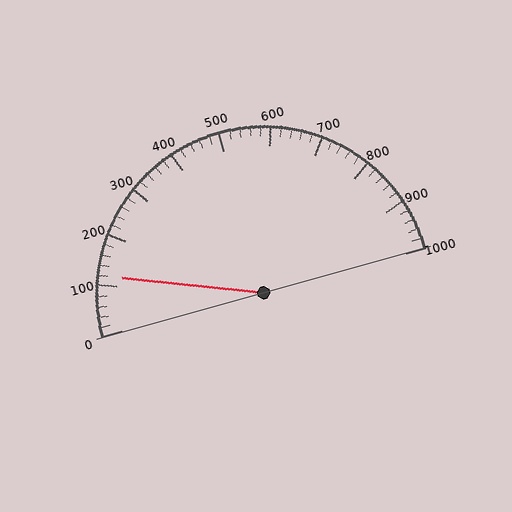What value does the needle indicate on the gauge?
The needle indicates approximately 120.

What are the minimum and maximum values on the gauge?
The gauge ranges from 0 to 1000.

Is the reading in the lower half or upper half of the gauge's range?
The reading is in the lower half of the range (0 to 1000).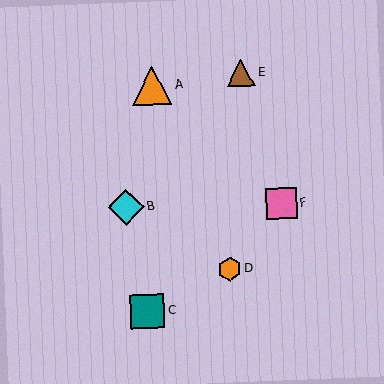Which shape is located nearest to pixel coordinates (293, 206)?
The pink square (labeled F) at (282, 203) is nearest to that location.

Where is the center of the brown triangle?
The center of the brown triangle is at (241, 73).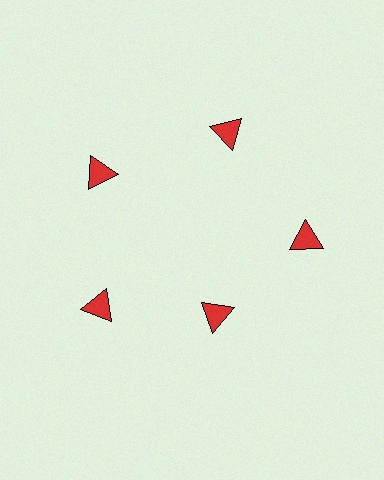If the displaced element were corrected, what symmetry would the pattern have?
It would have 5-fold rotational symmetry — the pattern would map onto itself every 72 degrees.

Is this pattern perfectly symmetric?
No. The 5 red triangles are arranged in a ring, but one element near the 5 o'clock position is pulled inward toward the center, breaking the 5-fold rotational symmetry.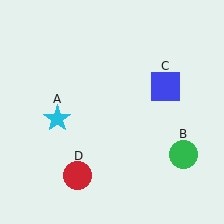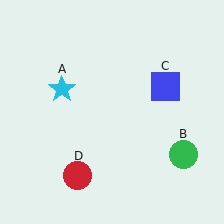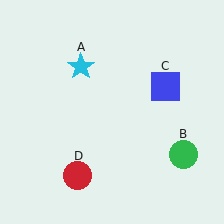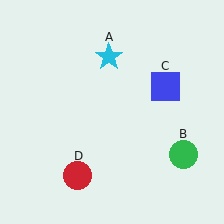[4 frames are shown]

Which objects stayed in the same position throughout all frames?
Green circle (object B) and blue square (object C) and red circle (object D) remained stationary.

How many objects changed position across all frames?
1 object changed position: cyan star (object A).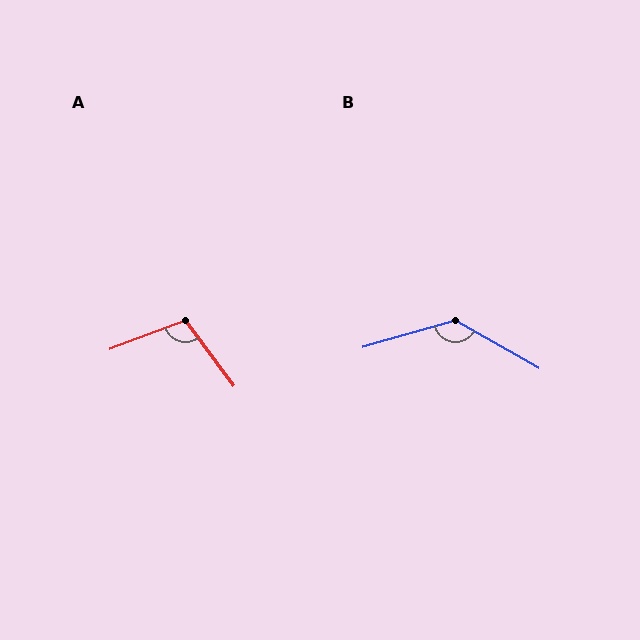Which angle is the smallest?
A, at approximately 106 degrees.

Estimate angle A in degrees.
Approximately 106 degrees.